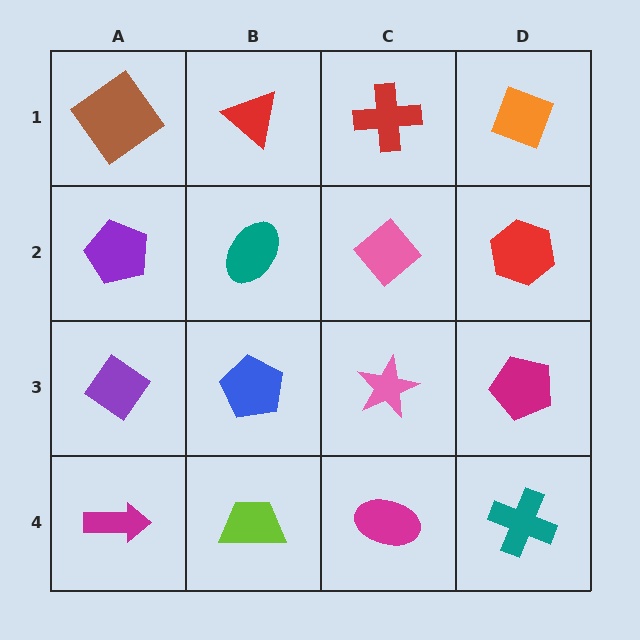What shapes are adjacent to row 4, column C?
A pink star (row 3, column C), a lime trapezoid (row 4, column B), a teal cross (row 4, column D).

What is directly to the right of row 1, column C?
An orange diamond.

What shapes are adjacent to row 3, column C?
A pink diamond (row 2, column C), a magenta ellipse (row 4, column C), a blue pentagon (row 3, column B), a magenta pentagon (row 3, column D).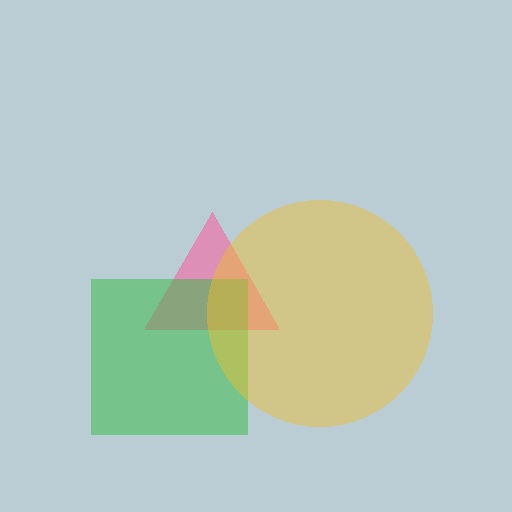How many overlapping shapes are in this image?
There are 3 overlapping shapes in the image.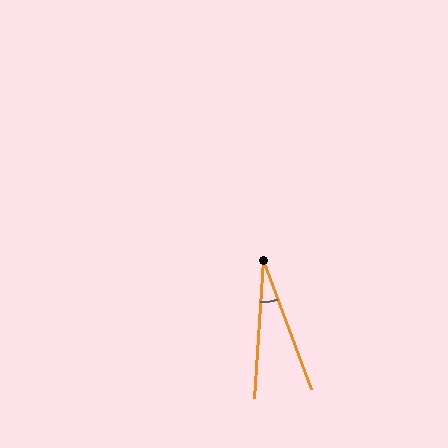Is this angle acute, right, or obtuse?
It is acute.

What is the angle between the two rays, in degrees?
Approximately 24 degrees.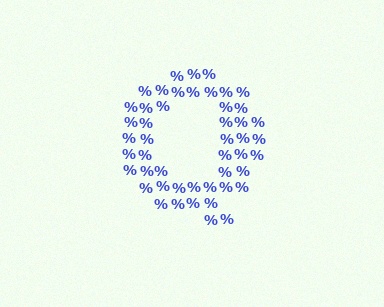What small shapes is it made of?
It is made of small percent signs.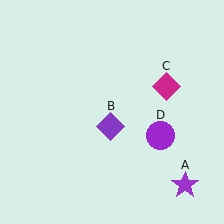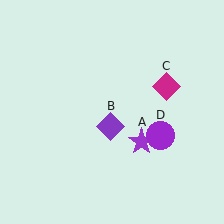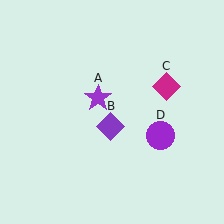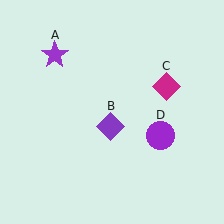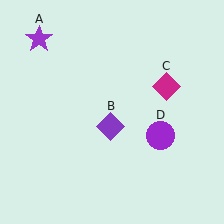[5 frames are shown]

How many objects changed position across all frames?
1 object changed position: purple star (object A).